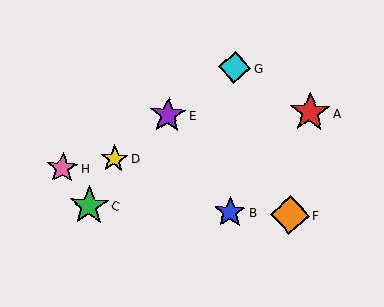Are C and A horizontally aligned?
No, C is at y≈206 and A is at y≈112.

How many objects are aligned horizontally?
3 objects (B, C, F) are aligned horizontally.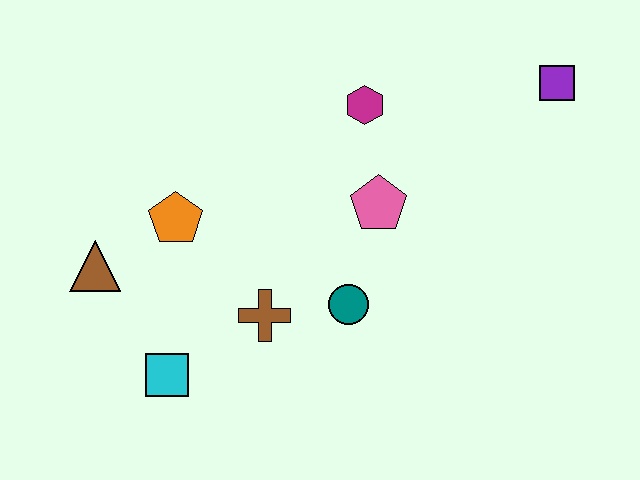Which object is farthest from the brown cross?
The purple square is farthest from the brown cross.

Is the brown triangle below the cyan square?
No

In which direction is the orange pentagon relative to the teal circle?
The orange pentagon is to the left of the teal circle.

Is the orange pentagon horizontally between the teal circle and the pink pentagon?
No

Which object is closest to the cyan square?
The brown cross is closest to the cyan square.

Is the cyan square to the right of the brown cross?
No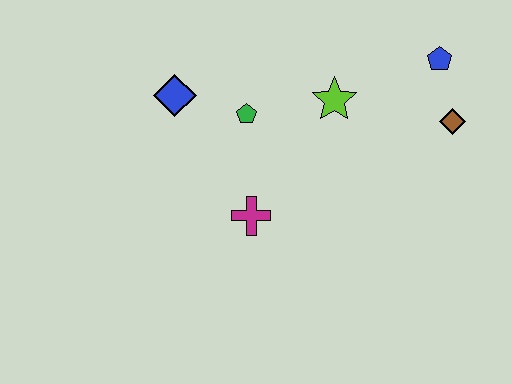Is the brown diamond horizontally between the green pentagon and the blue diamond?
No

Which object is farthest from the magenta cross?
The blue pentagon is farthest from the magenta cross.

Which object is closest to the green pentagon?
The blue diamond is closest to the green pentagon.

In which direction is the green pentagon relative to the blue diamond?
The green pentagon is to the right of the blue diamond.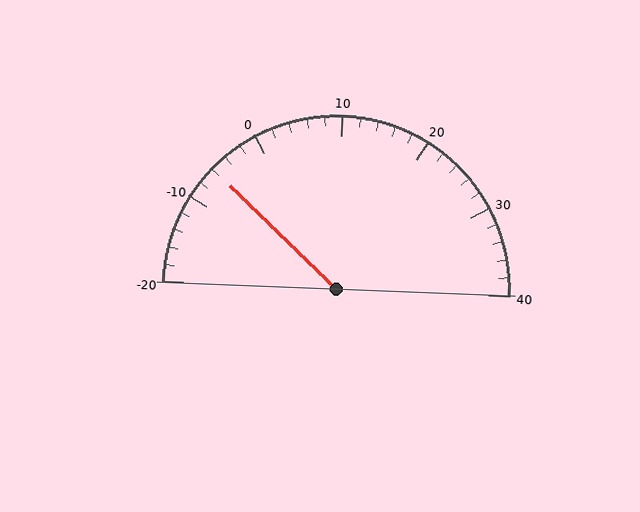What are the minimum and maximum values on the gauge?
The gauge ranges from -20 to 40.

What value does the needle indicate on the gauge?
The needle indicates approximately -6.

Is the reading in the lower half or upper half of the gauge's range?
The reading is in the lower half of the range (-20 to 40).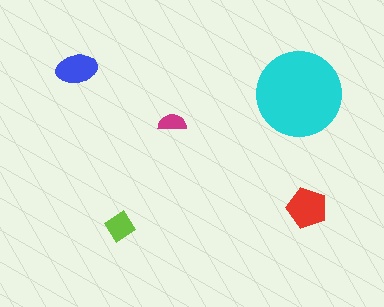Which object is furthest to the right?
The red pentagon is rightmost.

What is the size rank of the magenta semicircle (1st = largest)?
5th.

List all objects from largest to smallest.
The cyan circle, the red pentagon, the blue ellipse, the lime diamond, the magenta semicircle.